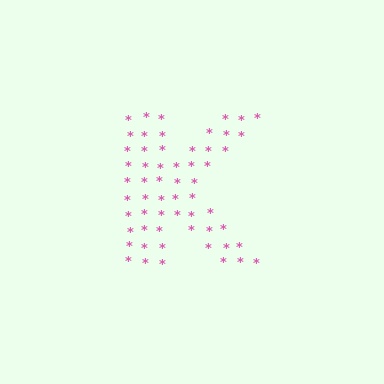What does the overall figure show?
The overall figure shows the letter K.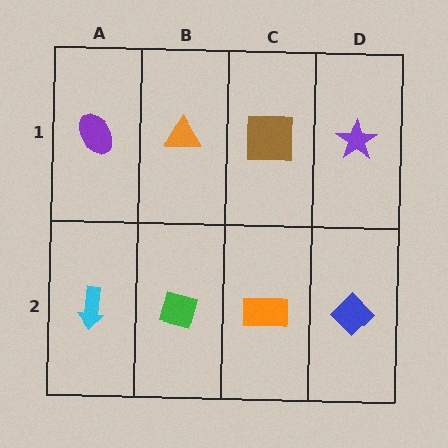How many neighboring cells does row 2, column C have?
3.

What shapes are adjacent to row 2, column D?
A purple star (row 1, column D), an orange rectangle (row 2, column C).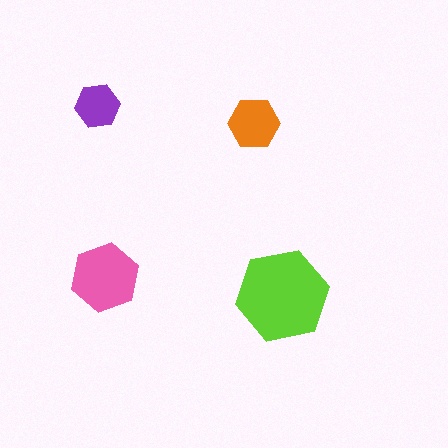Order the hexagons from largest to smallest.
the lime one, the pink one, the orange one, the purple one.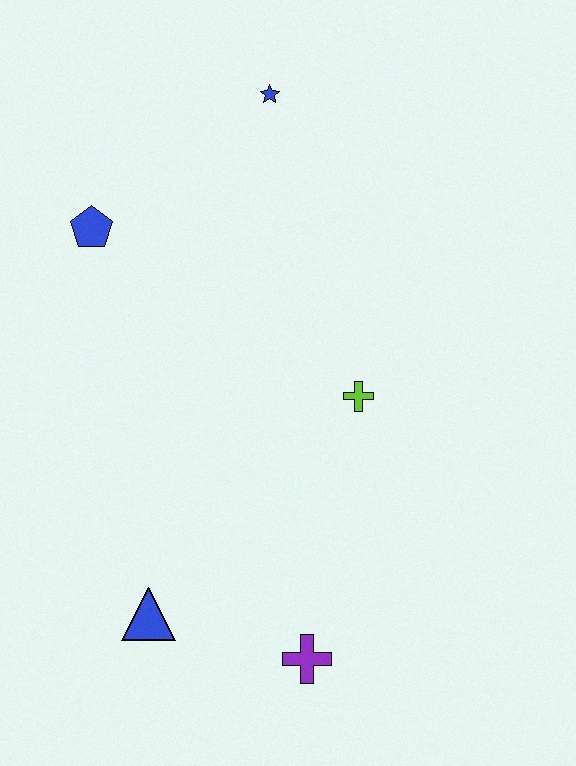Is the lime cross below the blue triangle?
No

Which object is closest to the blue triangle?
The purple cross is closest to the blue triangle.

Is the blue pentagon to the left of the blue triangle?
Yes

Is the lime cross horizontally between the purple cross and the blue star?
No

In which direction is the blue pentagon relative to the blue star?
The blue pentagon is to the left of the blue star.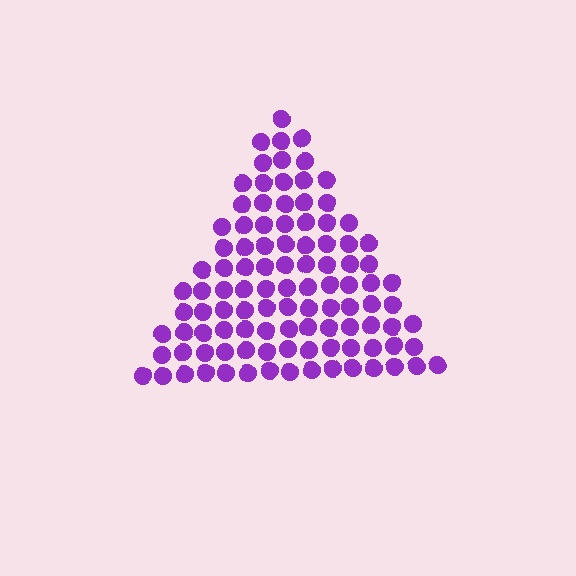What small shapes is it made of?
It is made of small circles.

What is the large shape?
The large shape is a triangle.